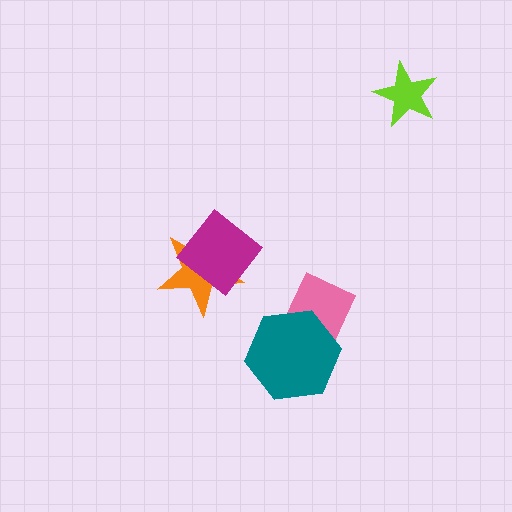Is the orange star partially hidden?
Yes, it is partially covered by another shape.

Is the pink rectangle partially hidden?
Yes, it is partially covered by another shape.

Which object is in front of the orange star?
The magenta diamond is in front of the orange star.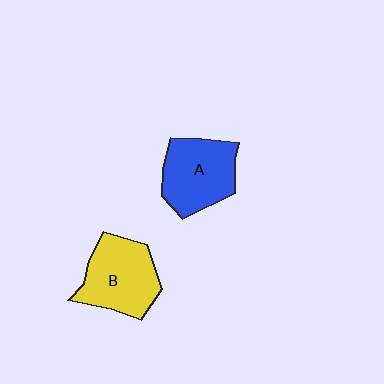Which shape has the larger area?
Shape B (yellow).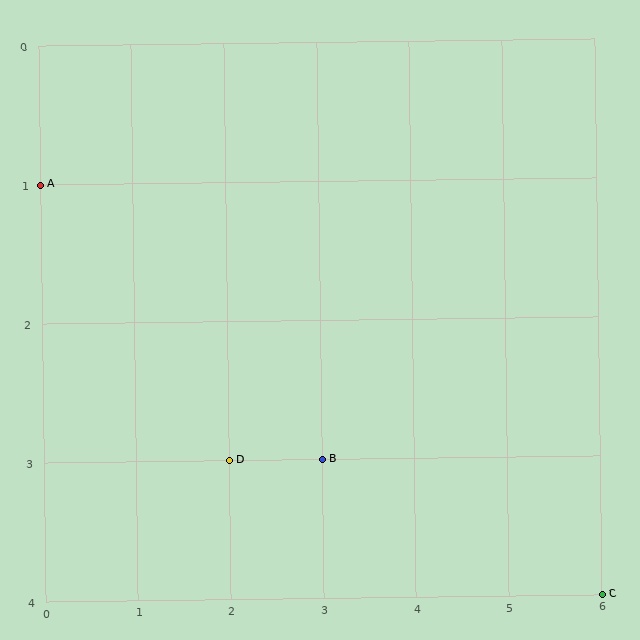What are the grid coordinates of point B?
Point B is at grid coordinates (3, 3).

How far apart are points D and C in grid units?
Points D and C are 4 columns and 1 row apart (about 4.1 grid units diagonally).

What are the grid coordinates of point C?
Point C is at grid coordinates (6, 4).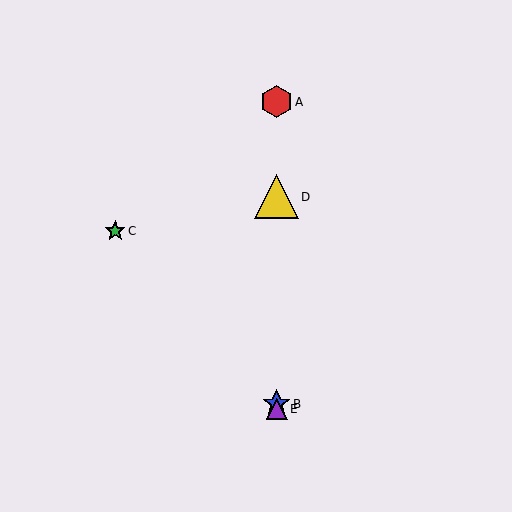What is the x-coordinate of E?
Object E is at x≈277.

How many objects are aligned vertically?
4 objects (A, B, D, E) are aligned vertically.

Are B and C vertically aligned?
No, B is at x≈277 and C is at x≈115.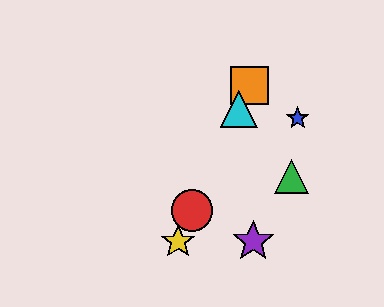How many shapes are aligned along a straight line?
4 shapes (the red circle, the yellow star, the orange square, the cyan triangle) are aligned along a straight line.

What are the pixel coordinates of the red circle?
The red circle is at (192, 211).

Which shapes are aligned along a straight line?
The red circle, the yellow star, the orange square, the cyan triangle are aligned along a straight line.